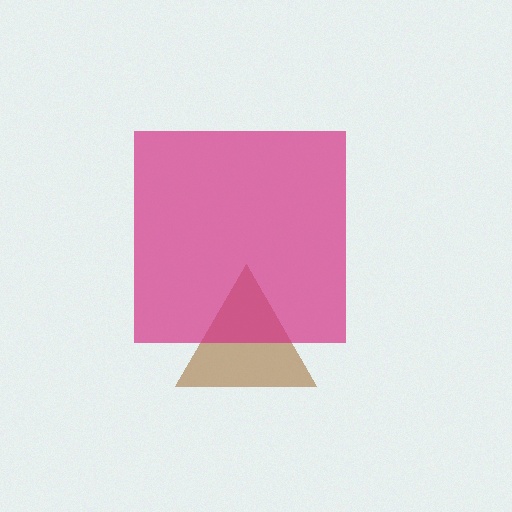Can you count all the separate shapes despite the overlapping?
Yes, there are 2 separate shapes.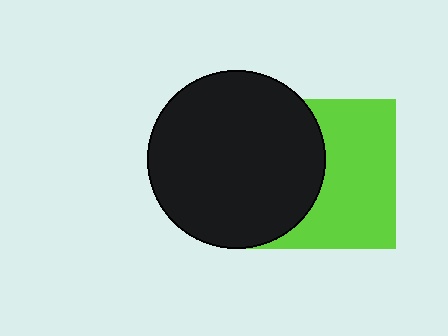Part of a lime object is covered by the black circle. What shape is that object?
It is a square.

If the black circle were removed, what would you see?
You would see the complete lime square.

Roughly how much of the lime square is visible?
About half of it is visible (roughly 56%).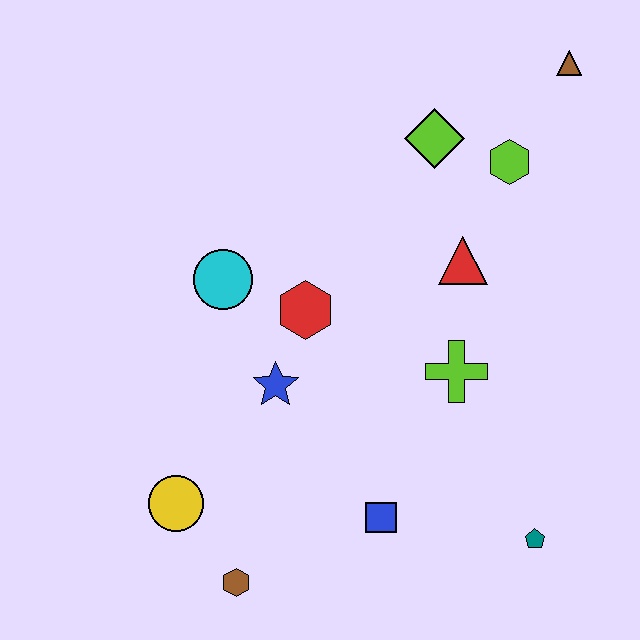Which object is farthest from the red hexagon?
The brown triangle is farthest from the red hexagon.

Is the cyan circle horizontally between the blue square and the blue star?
No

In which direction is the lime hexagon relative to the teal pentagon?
The lime hexagon is above the teal pentagon.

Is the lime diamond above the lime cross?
Yes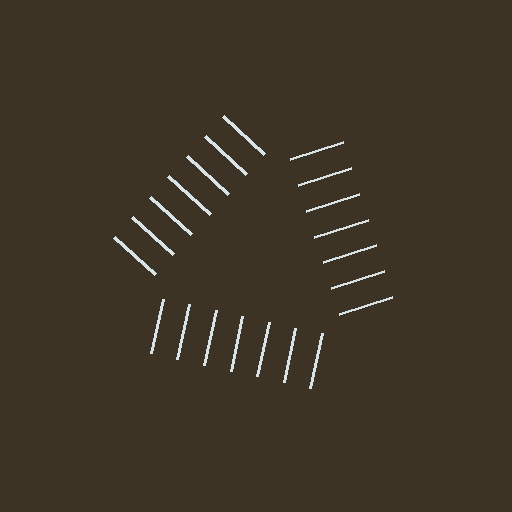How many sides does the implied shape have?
3 sides — the line-ends trace a triangle.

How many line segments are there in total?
21 — 7 along each of the 3 edges.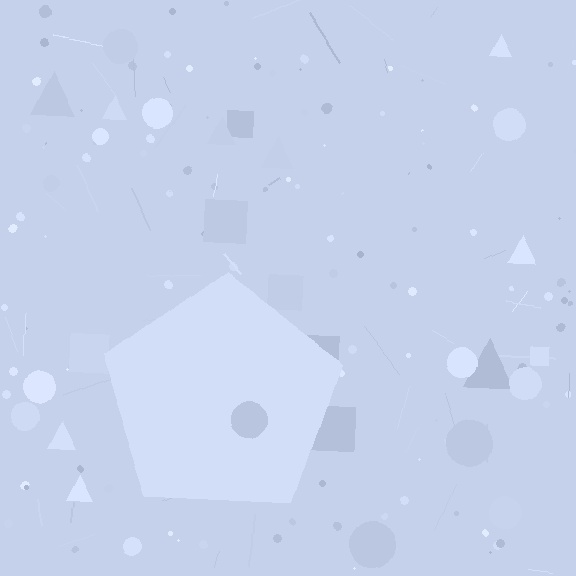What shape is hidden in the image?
A pentagon is hidden in the image.